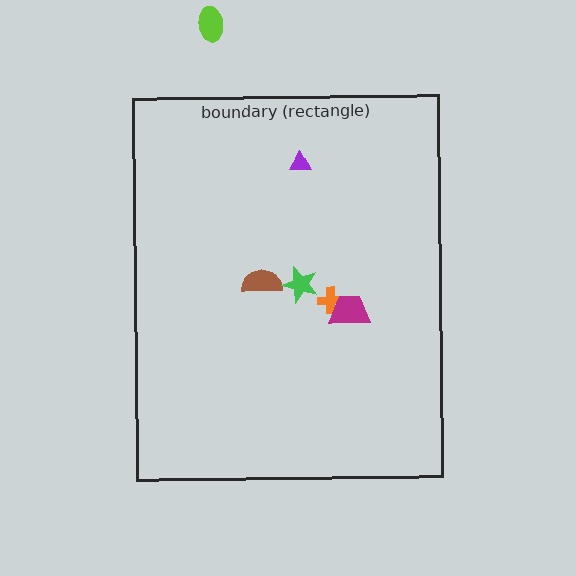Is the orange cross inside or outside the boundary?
Inside.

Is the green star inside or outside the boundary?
Inside.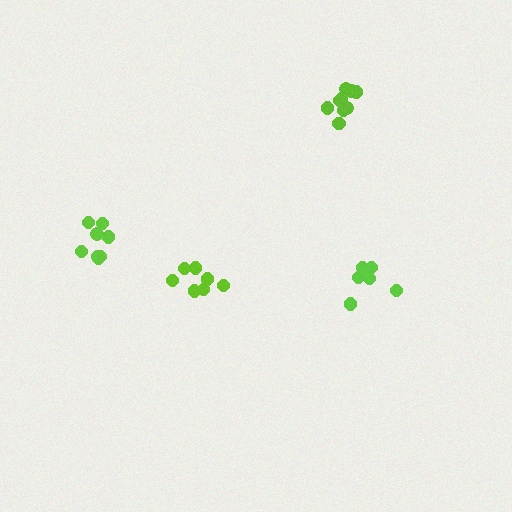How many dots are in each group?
Group 1: 7 dots, Group 2: 9 dots, Group 3: 7 dots, Group 4: 8 dots (31 total).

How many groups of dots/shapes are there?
There are 4 groups.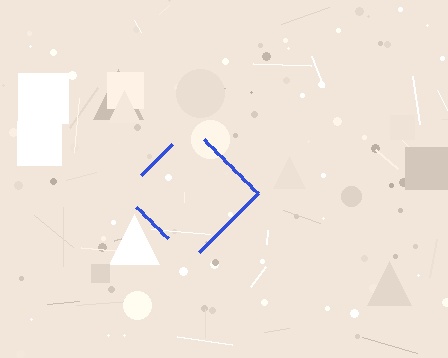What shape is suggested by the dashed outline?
The dashed outline suggests a diamond.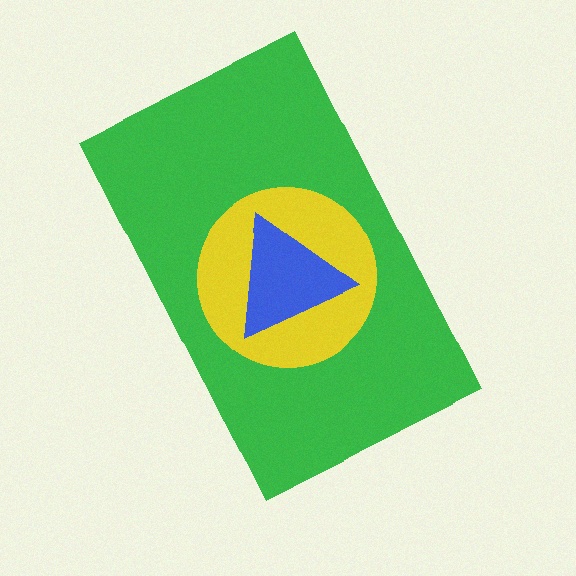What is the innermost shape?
The blue triangle.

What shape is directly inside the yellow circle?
The blue triangle.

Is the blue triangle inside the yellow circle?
Yes.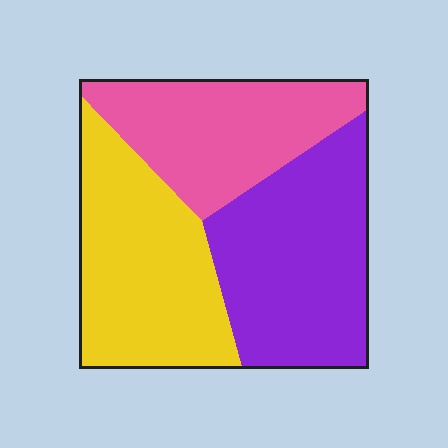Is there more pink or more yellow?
Yellow.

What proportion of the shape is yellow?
Yellow takes up about one third (1/3) of the shape.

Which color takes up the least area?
Pink, at roughly 30%.